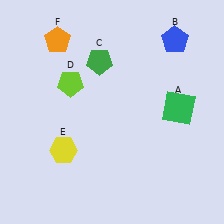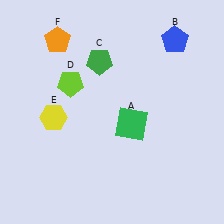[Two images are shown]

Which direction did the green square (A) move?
The green square (A) moved left.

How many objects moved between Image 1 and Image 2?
2 objects moved between the two images.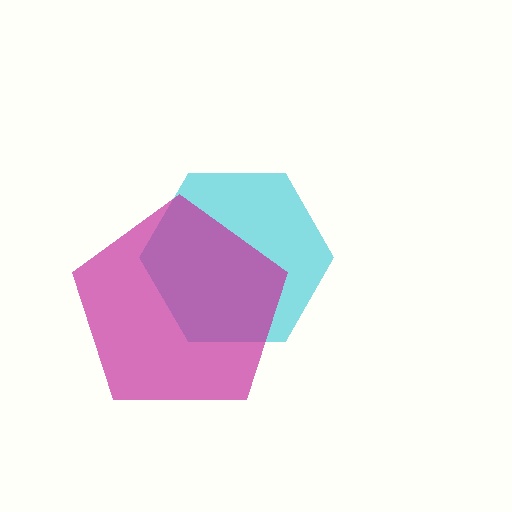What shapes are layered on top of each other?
The layered shapes are: a cyan hexagon, a magenta pentagon.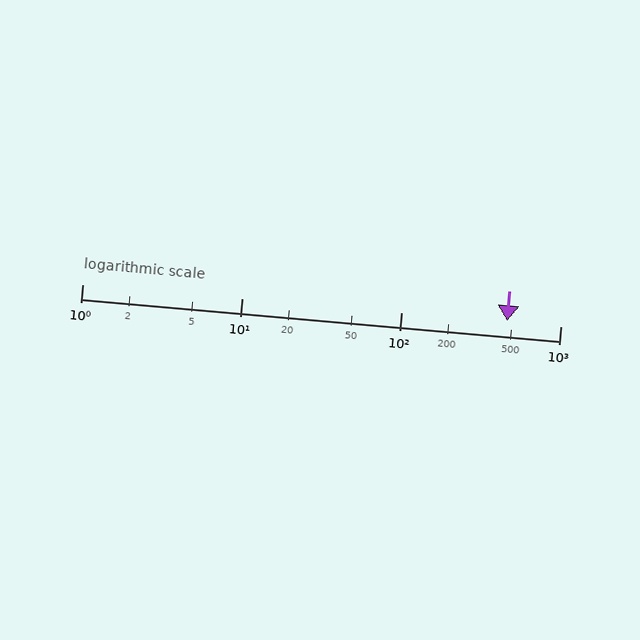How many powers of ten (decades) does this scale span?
The scale spans 3 decades, from 1 to 1000.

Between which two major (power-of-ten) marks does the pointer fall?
The pointer is between 100 and 1000.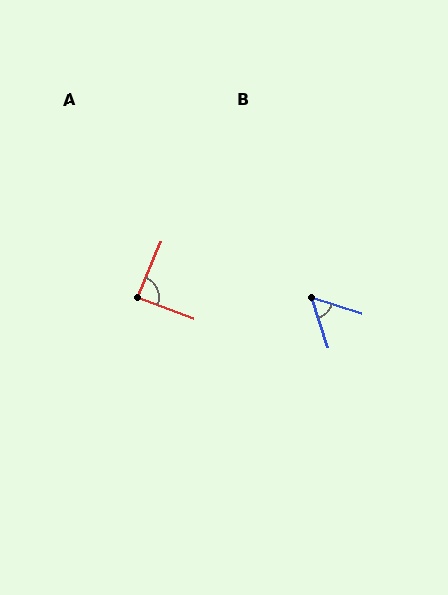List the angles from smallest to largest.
B (53°), A (87°).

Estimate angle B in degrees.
Approximately 53 degrees.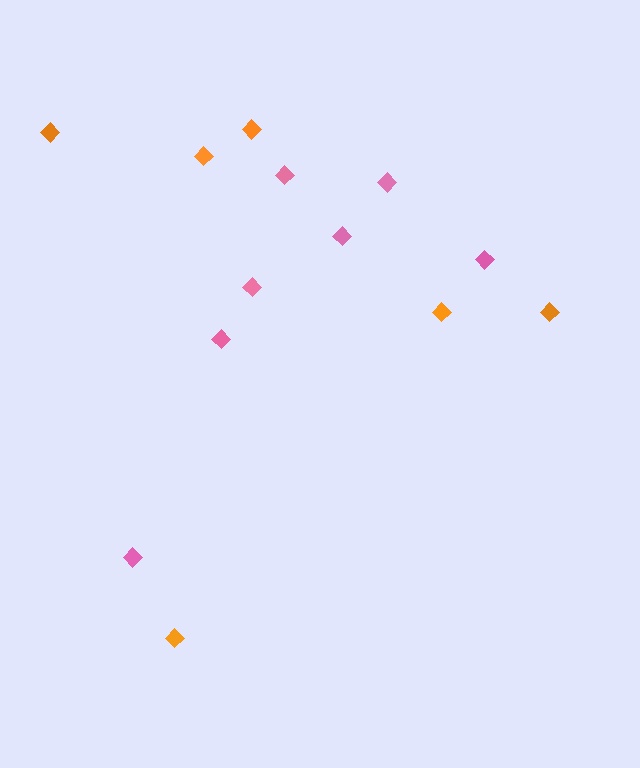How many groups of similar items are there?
There are 2 groups: one group of pink diamonds (7) and one group of orange diamonds (6).